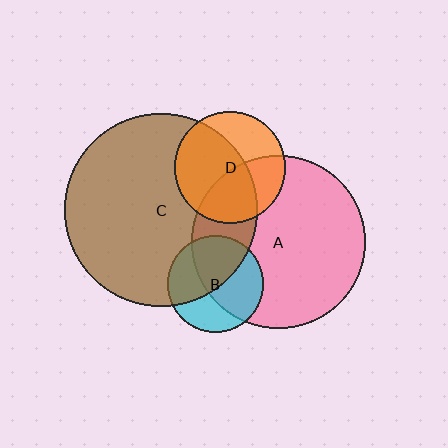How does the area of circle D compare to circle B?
Approximately 1.3 times.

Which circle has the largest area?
Circle C (brown).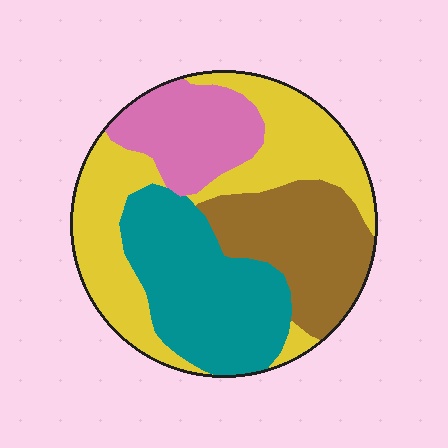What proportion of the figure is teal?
Teal covers 28% of the figure.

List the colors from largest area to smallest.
From largest to smallest: yellow, teal, brown, pink.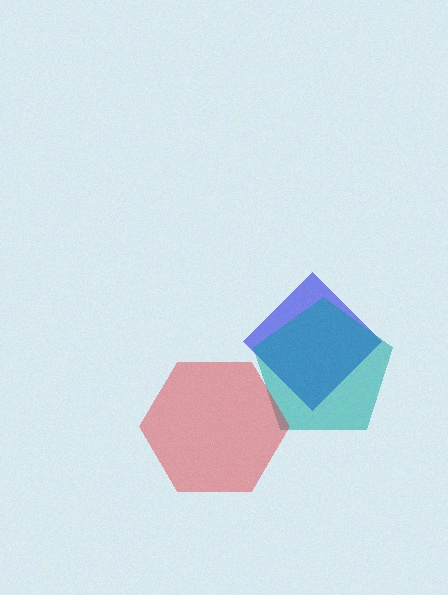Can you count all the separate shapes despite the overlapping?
Yes, there are 3 separate shapes.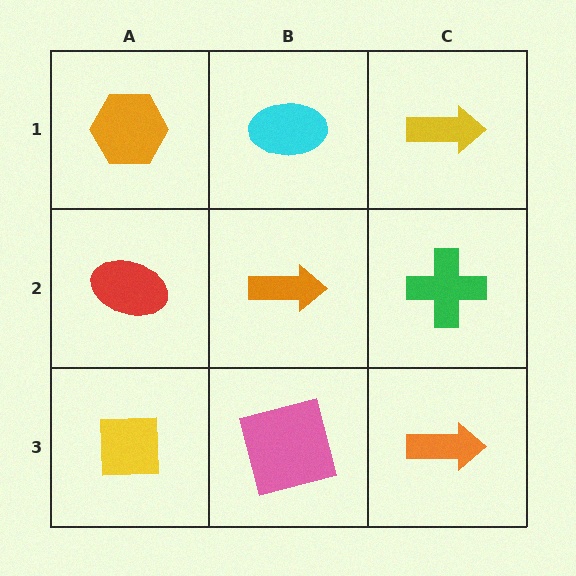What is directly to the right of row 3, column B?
An orange arrow.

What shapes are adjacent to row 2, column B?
A cyan ellipse (row 1, column B), a pink square (row 3, column B), a red ellipse (row 2, column A), a green cross (row 2, column C).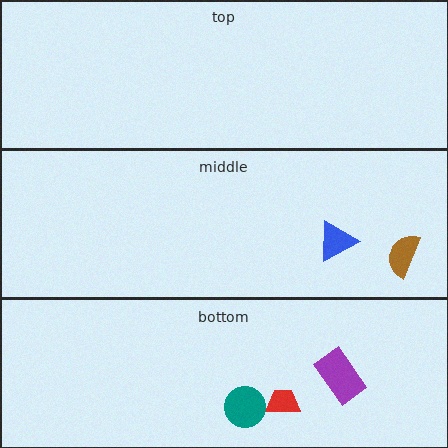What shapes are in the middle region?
The blue triangle, the brown semicircle.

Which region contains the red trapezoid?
The bottom region.